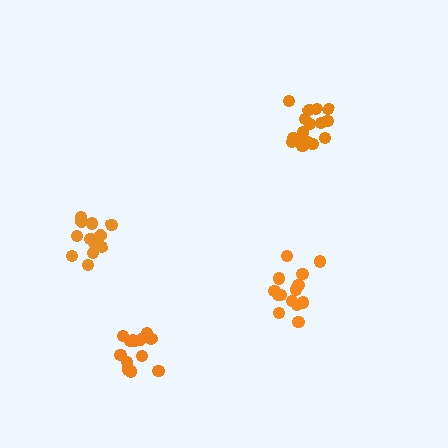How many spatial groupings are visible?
There are 4 spatial groupings.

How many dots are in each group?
Group 1: 17 dots, Group 2: 15 dots, Group 3: 14 dots, Group 4: 12 dots (58 total).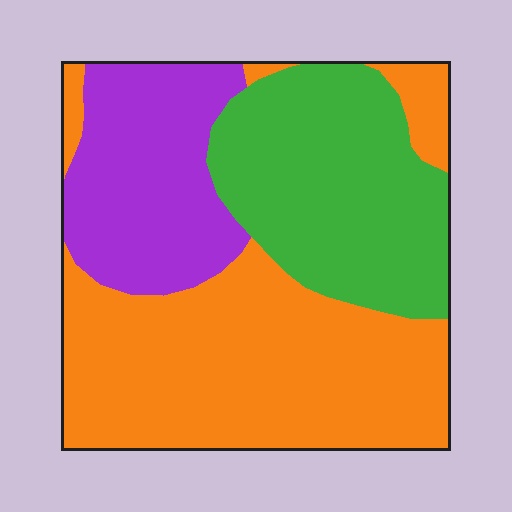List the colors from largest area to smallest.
From largest to smallest: orange, green, purple.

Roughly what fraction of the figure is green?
Green covers around 30% of the figure.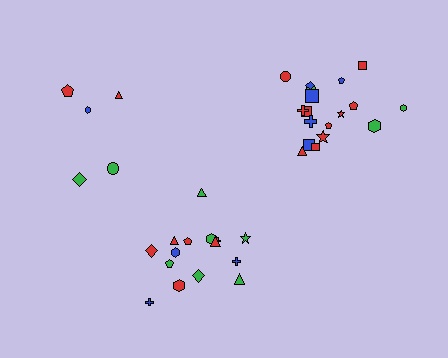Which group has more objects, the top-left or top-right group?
The top-right group.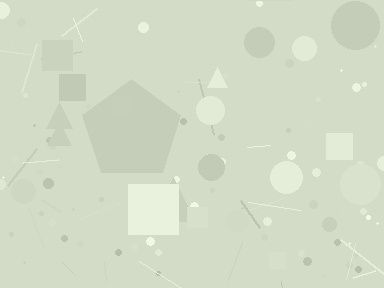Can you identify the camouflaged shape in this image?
The camouflaged shape is a pentagon.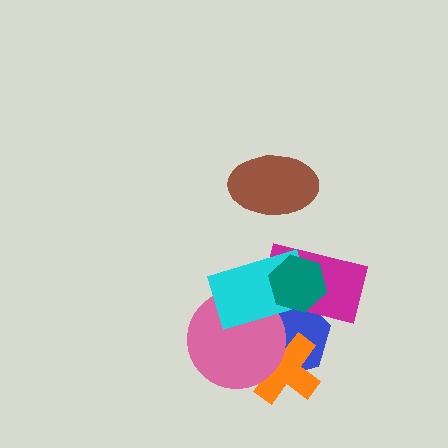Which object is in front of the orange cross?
The pink circle is in front of the orange cross.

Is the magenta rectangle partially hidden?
Yes, it is partially covered by another shape.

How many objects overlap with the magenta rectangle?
3 objects overlap with the magenta rectangle.